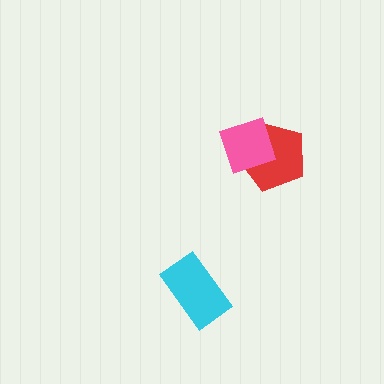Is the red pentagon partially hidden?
Yes, it is partially covered by another shape.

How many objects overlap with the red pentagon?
1 object overlaps with the red pentagon.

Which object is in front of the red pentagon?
The pink diamond is in front of the red pentagon.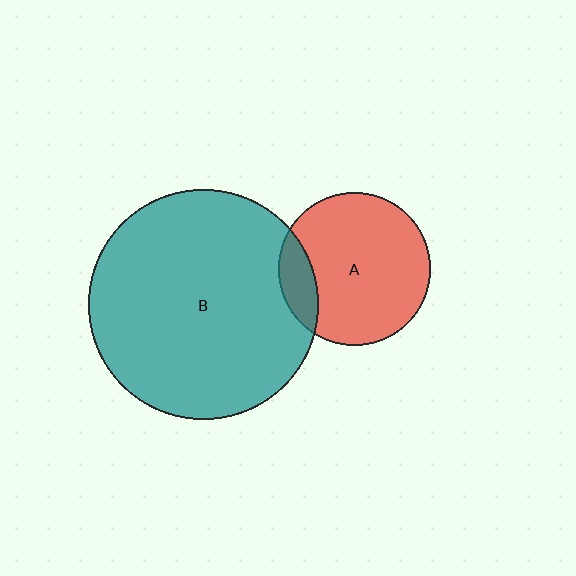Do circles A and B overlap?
Yes.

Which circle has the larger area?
Circle B (teal).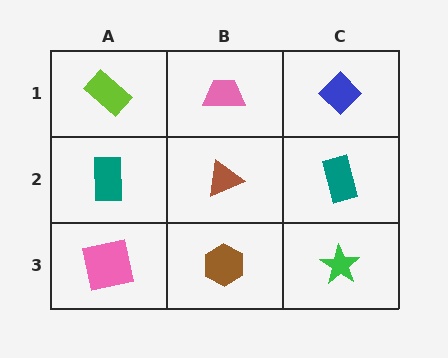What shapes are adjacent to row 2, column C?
A blue diamond (row 1, column C), a green star (row 3, column C), a brown triangle (row 2, column B).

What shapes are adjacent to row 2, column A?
A lime rectangle (row 1, column A), a pink square (row 3, column A), a brown triangle (row 2, column B).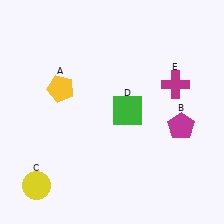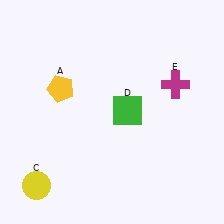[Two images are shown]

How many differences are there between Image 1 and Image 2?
There is 1 difference between the two images.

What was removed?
The magenta pentagon (B) was removed in Image 2.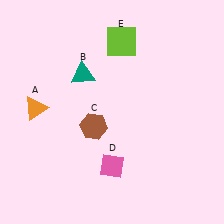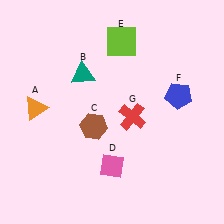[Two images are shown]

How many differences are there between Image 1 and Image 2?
There are 2 differences between the two images.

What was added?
A blue pentagon (F), a red cross (G) were added in Image 2.